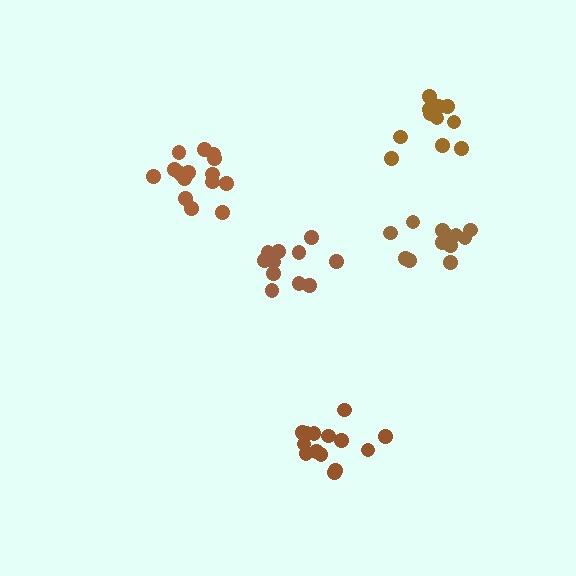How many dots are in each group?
Group 1: 14 dots, Group 2: 12 dots, Group 3: 11 dots, Group 4: 15 dots, Group 5: 11 dots (63 total).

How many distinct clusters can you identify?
There are 5 distinct clusters.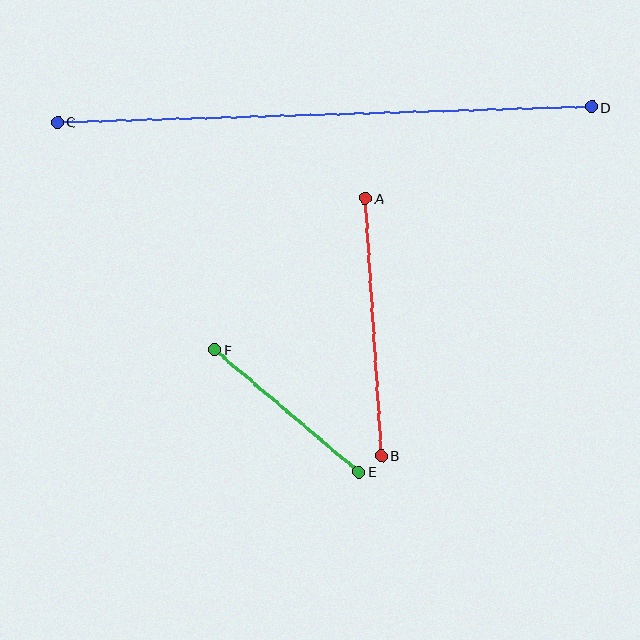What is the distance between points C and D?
The distance is approximately 534 pixels.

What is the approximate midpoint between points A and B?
The midpoint is at approximately (373, 327) pixels.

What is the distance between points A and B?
The distance is approximately 258 pixels.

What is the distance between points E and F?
The distance is approximately 189 pixels.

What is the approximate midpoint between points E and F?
The midpoint is at approximately (287, 411) pixels.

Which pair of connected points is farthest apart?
Points C and D are farthest apart.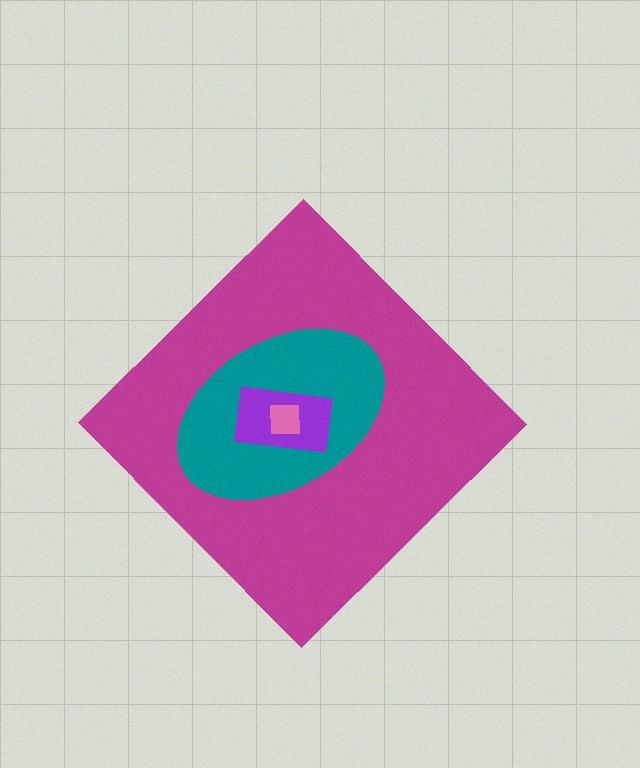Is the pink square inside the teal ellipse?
Yes.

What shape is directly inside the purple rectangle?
The pink square.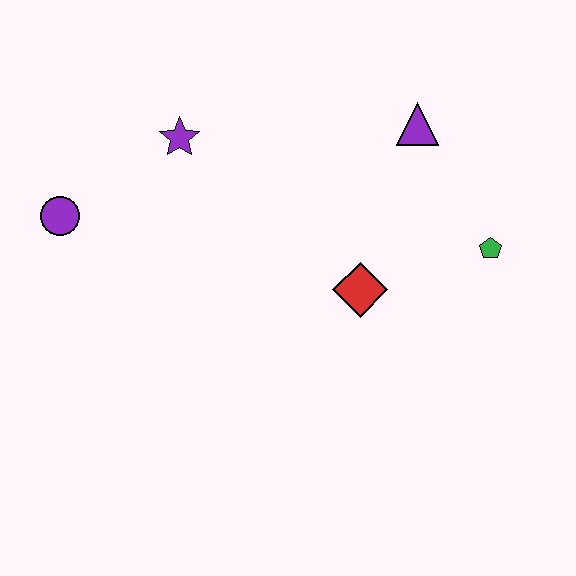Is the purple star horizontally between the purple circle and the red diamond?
Yes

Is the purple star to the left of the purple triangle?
Yes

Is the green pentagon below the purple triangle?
Yes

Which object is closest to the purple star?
The purple circle is closest to the purple star.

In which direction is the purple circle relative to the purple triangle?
The purple circle is to the left of the purple triangle.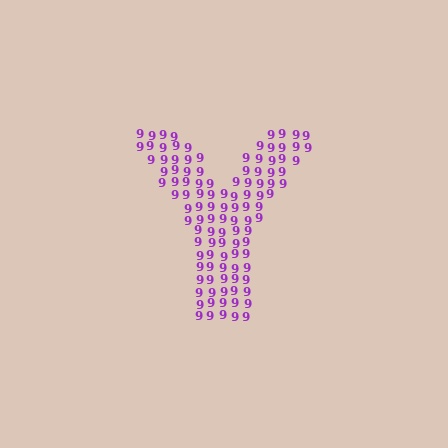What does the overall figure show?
The overall figure shows the letter Y.